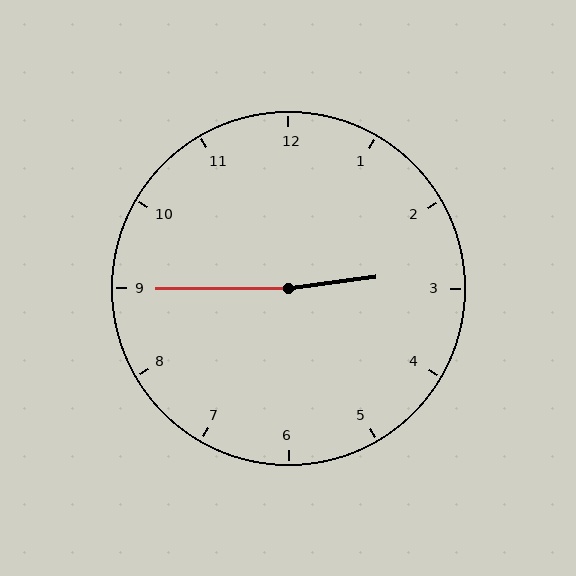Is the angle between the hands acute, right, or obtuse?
It is obtuse.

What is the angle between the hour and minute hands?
Approximately 172 degrees.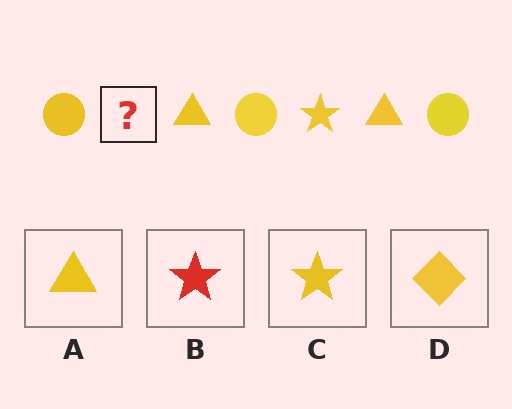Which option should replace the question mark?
Option C.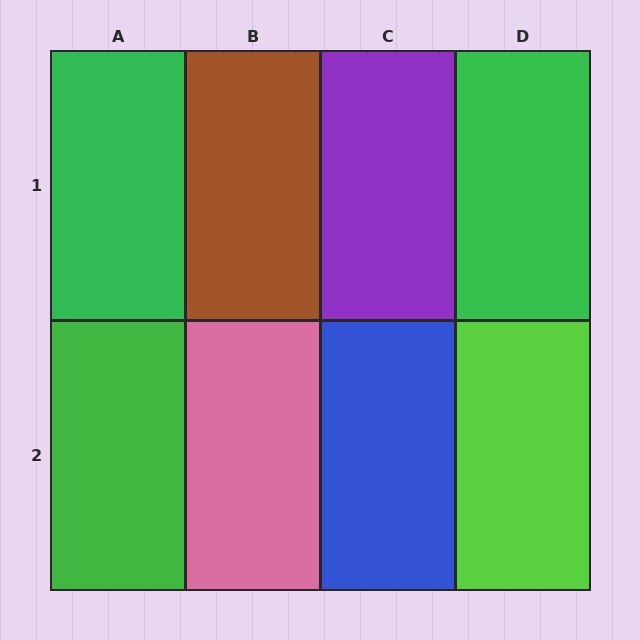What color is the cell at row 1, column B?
Brown.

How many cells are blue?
1 cell is blue.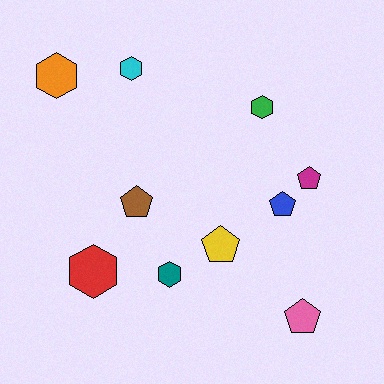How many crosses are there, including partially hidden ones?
There are no crosses.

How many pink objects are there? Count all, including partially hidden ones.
There is 1 pink object.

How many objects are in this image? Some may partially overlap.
There are 10 objects.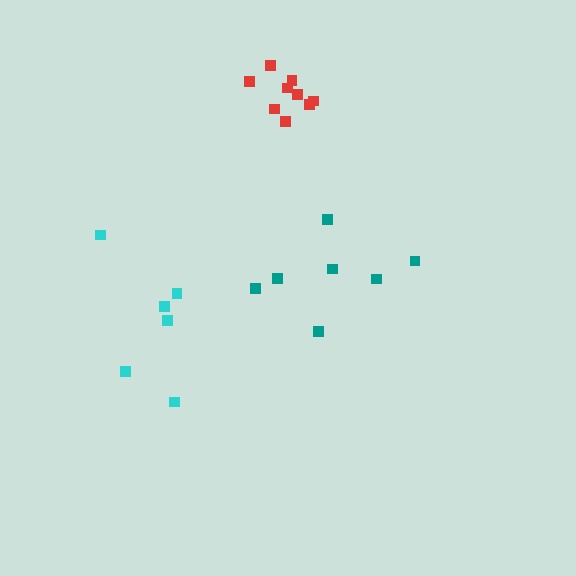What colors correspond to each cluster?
The clusters are colored: teal, cyan, red.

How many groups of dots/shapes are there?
There are 3 groups.